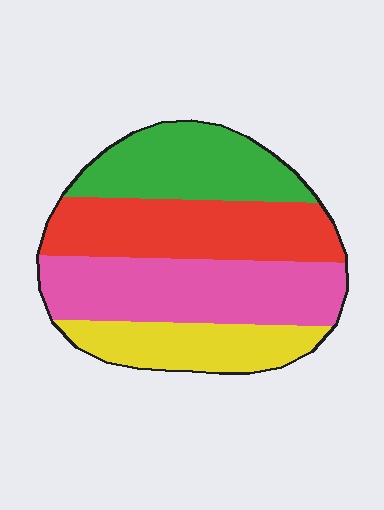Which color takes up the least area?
Yellow, at roughly 20%.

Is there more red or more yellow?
Red.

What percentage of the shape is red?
Red takes up about one quarter (1/4) of the shape.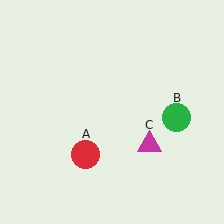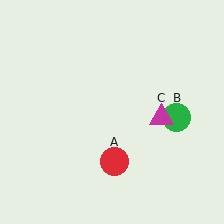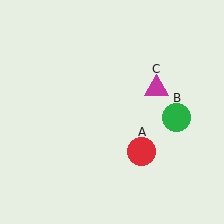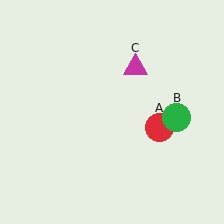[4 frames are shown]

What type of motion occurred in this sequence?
The red circle (object A), magenta triangle (object C) rotated counterclockwise around the center of the scene.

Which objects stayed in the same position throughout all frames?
Green circle (object B) remained stationary.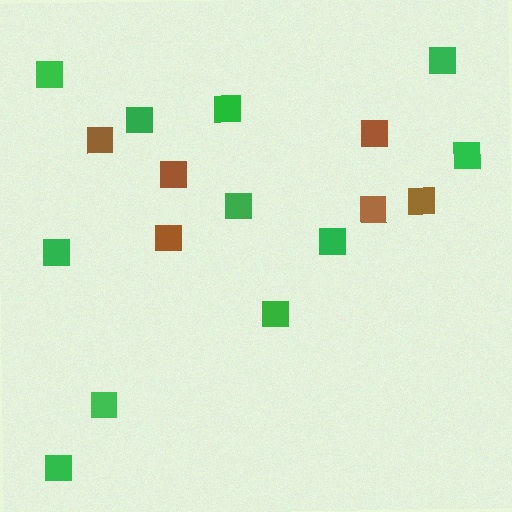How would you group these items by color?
There are 2 groups: one group of brown squares (6) and one group of green squares (11).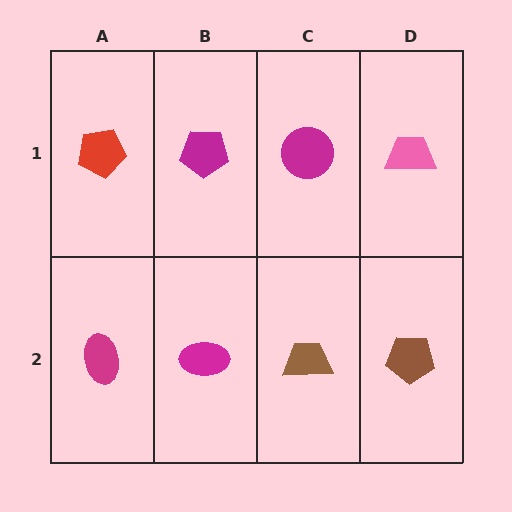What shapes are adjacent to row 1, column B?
A magenta ellipse (row 2, column B), a red pentagon (row 1, column A), a magenta circle (row 1, column C).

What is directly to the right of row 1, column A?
A magenta pentagon.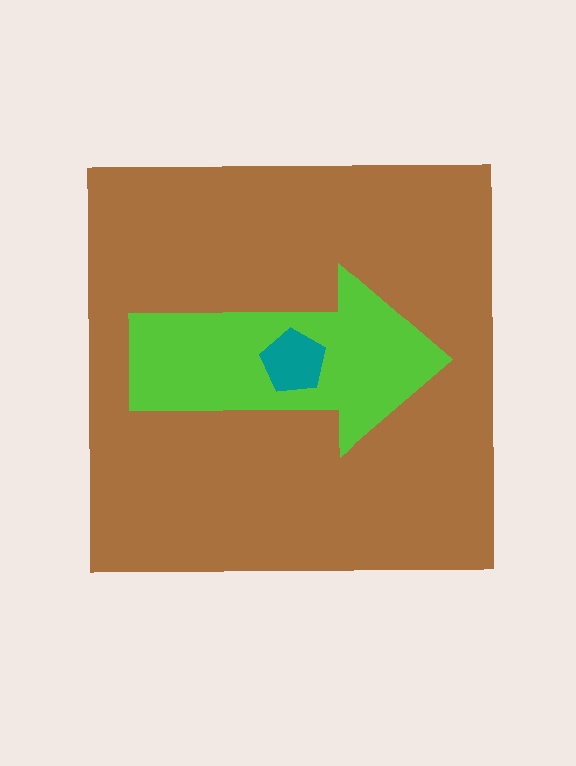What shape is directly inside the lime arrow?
The teal pentagon.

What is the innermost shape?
The teal pentagon.